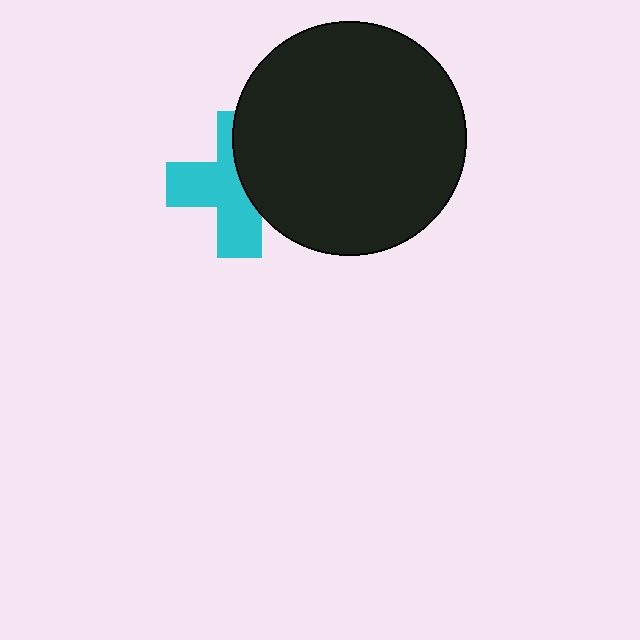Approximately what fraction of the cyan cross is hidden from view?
Roughly 42% of the cyan cross is hidden behind the black circle.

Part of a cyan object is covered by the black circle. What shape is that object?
It is a cross.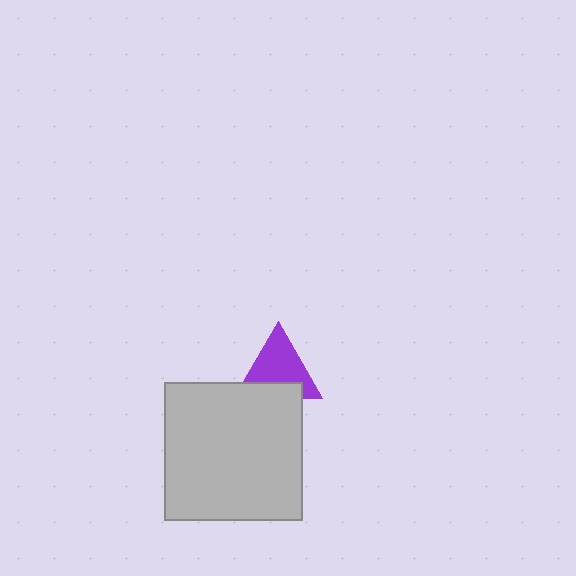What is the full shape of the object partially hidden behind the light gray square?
The partially hidden object is a purple triangle.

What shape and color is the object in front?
The object in front is a light gray square.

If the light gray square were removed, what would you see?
You would see the complete purple triangle.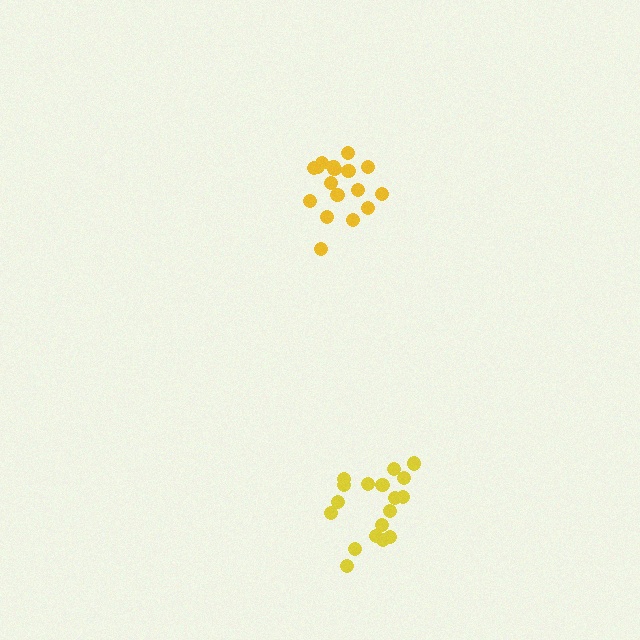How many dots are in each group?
Group 1: 17 dots, Group 2: 18 dots (35 total).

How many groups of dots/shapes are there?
There are 2 groups.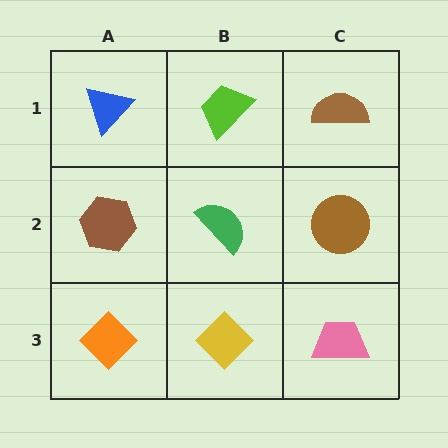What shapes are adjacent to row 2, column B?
A lime trapezoid (row 1, column B), a yellow diamond (row 3, column B), a brown hexagon (row 2, column A), a brown circle (row 2, column C).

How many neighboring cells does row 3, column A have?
2.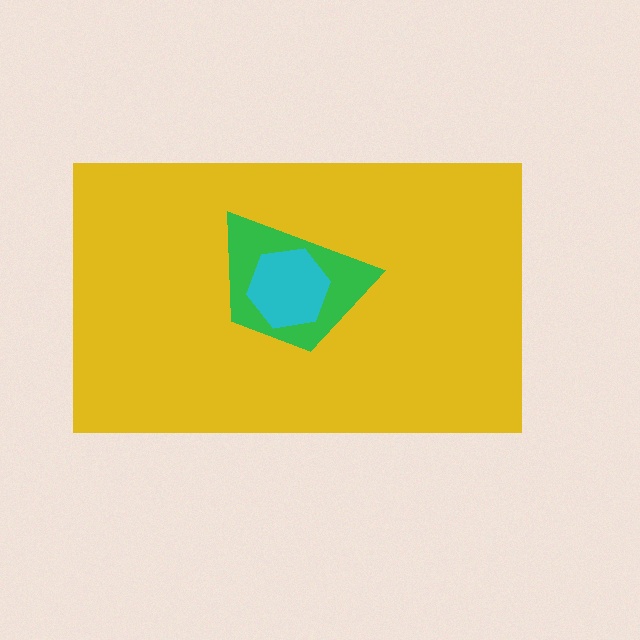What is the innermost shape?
The cyan hexagon.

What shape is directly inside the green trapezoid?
The cyan hexagon.